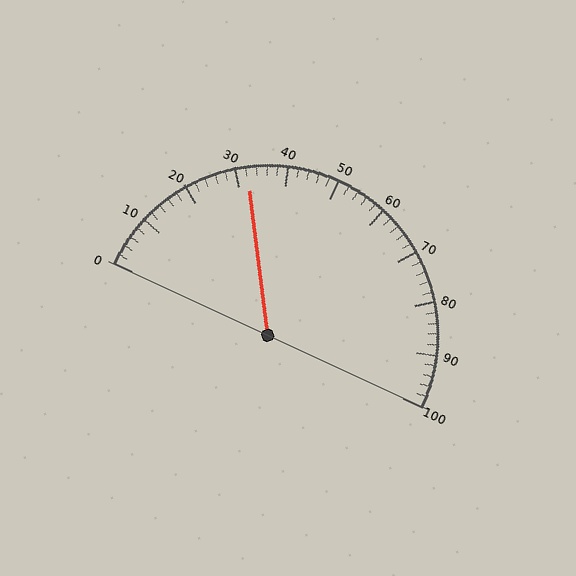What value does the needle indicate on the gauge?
The needle indicates approximately 32.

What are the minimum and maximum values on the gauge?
The gauge ranges from 0 to 100.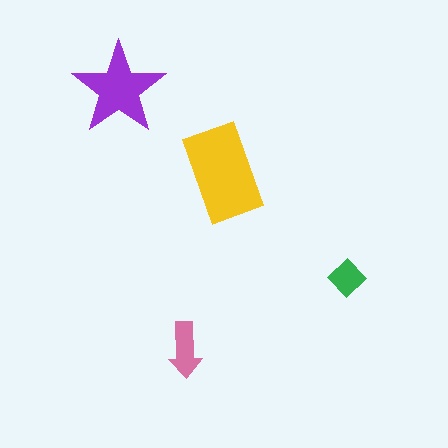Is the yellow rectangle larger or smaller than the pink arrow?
Larger.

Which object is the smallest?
The green diamond.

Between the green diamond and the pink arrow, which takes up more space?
The pink arrow.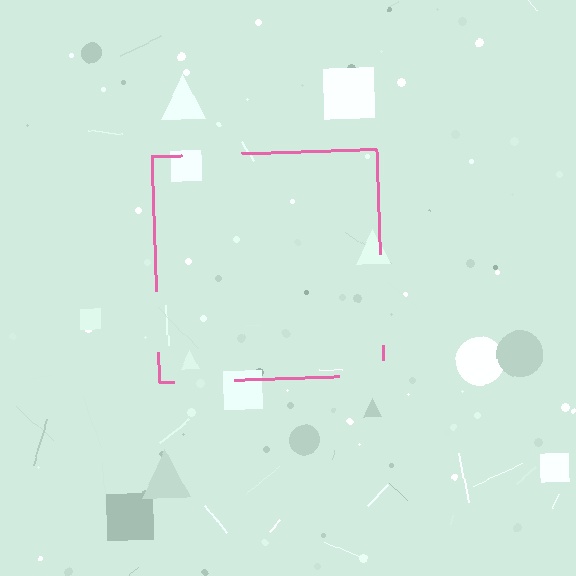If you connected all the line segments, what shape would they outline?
They would outline a square.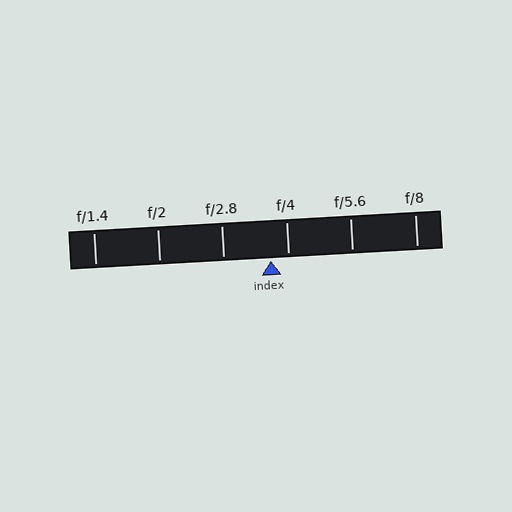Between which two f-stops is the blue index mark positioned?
The index mark is between f/2.8 and f/4.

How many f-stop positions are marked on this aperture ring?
There are 6 f-stop positions marked.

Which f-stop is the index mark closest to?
The index mark is closest to f/4.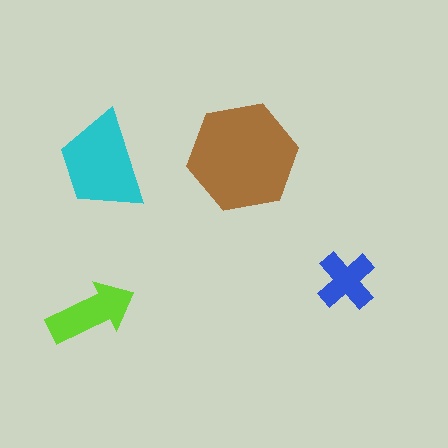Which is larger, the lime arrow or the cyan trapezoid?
The cyan trapezoid.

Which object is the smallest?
The blue cross.